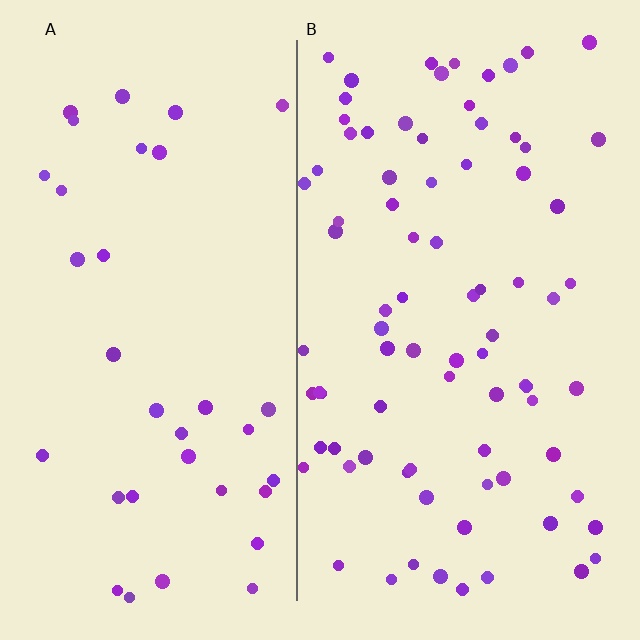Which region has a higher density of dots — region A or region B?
B (the right).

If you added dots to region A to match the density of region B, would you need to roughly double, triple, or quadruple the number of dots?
Approximately double.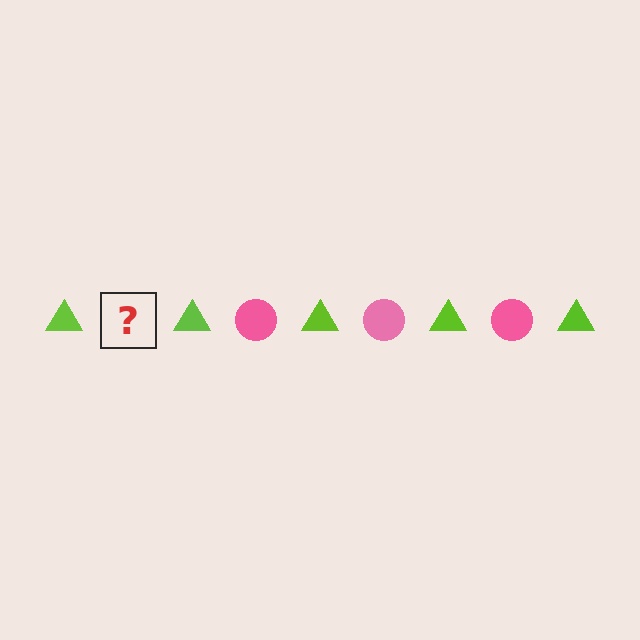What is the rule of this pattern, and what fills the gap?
The rule is that the pattern alternates between lime triangle and pink circle. The gap should be filled with a pink circle.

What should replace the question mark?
The question mark should be replaced with a pink circle.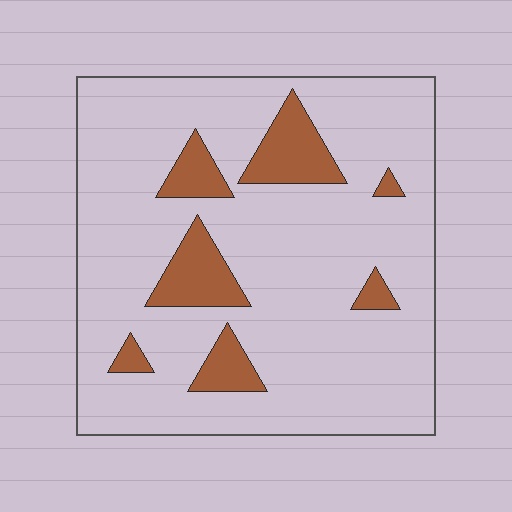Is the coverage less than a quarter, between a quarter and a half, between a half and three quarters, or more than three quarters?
Less than a quarter.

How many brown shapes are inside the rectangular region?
7.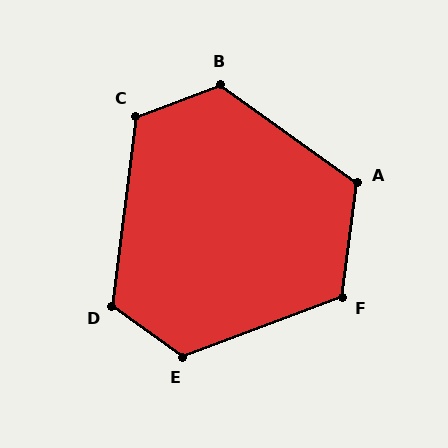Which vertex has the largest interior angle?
B, at approximately 124 degrees.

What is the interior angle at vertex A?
Approximately 118 degrees (obtuse).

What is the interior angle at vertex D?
Approximately 118 degrees (obtuse).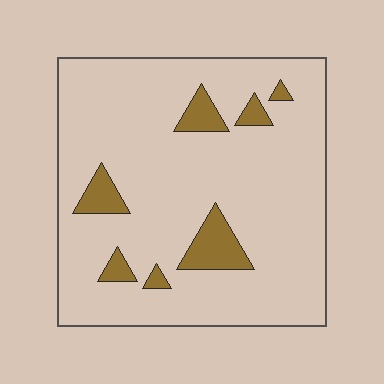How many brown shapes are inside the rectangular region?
7.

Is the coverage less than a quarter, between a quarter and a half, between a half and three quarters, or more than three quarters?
Less than a quarter.